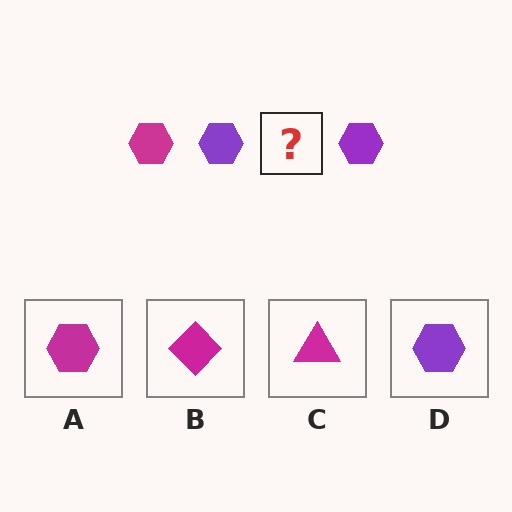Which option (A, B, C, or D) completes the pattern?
A.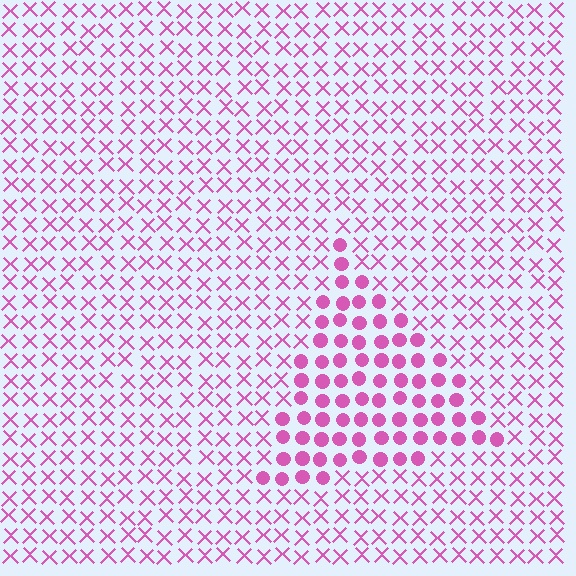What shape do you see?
I see a triangle.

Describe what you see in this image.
The image is filled with small pink elements arranged in a uniform grid. A triangle-shaped region contains circles, while the surrounding area contains X marks. The boundary is defined purely by the change in element shape.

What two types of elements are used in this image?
The image uses circles inside the triangle region and X marks outside it.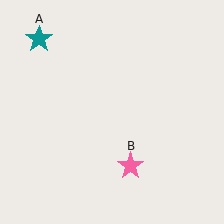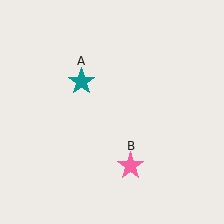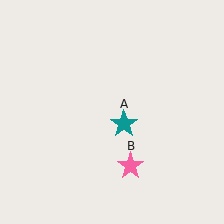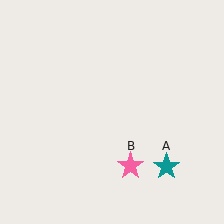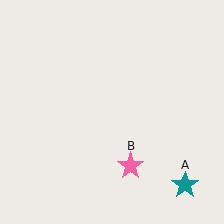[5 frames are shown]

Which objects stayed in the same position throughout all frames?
Pink star (object B) remained stationary.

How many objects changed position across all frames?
1 object changed position: teal star (object A).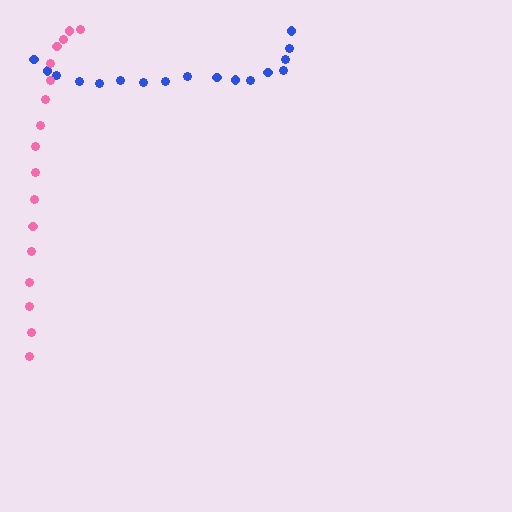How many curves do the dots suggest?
There are 2 distinct paths.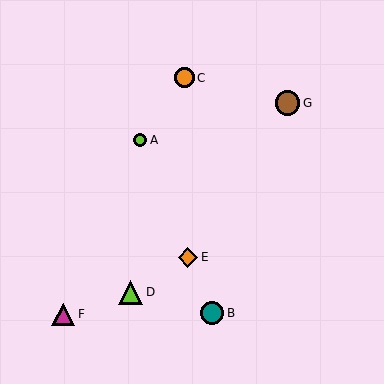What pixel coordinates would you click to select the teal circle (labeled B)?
Click at (212, 313) to select the teal circle B.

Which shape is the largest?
The lime triangle (labeled D) is the largest.